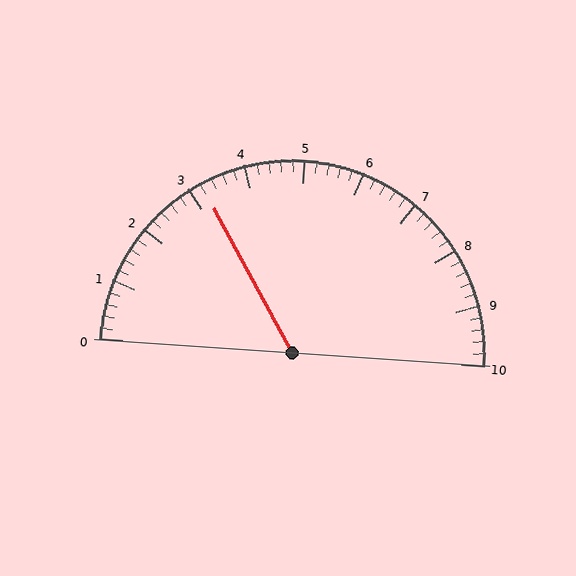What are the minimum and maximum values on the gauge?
The gauge ranges from 0 to 10.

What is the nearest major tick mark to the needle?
The nearest major tick mark is 3.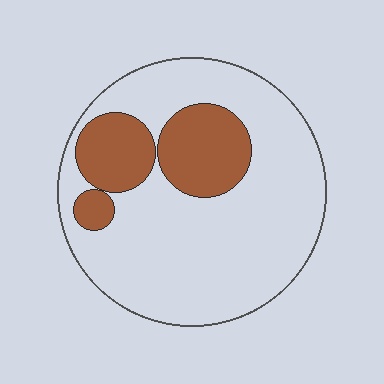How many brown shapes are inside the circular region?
3.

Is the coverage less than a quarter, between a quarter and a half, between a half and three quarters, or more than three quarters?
Less than a quarter.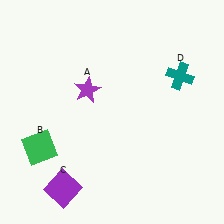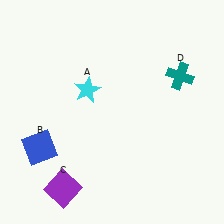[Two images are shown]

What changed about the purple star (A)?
In Image 1, A is purple. In Image 2, it changed to cyan.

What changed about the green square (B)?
In Image 1, B is green. In Image 2, it changed to blue.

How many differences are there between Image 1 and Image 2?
There are 2 differences between the two images.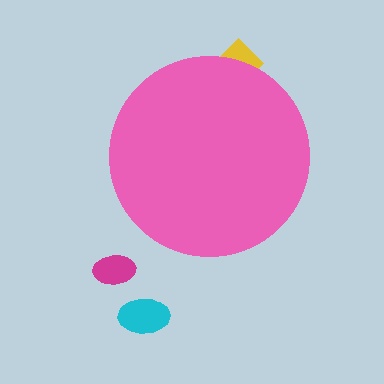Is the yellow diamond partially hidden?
Yes, the yellow diamond is partially hidden behind the pink circle.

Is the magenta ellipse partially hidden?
No, the magenta ellipse is fully visible.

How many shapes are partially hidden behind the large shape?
1 shape is partially hidden.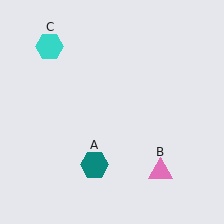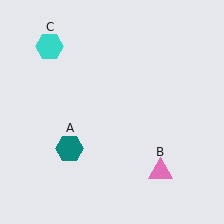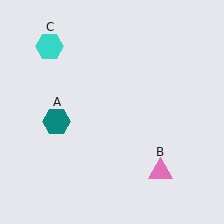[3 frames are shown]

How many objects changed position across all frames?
1 object changed position: teal hexagon (object A).